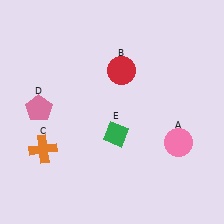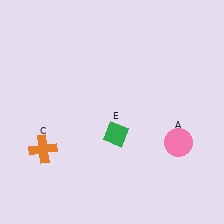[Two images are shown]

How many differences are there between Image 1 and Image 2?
There are 2 differences between the two images.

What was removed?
The pink pentagon (D), the red circle (B) were removed in Image 2.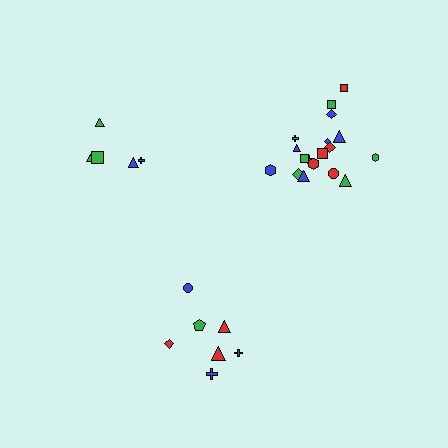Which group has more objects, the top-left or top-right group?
The top-right group.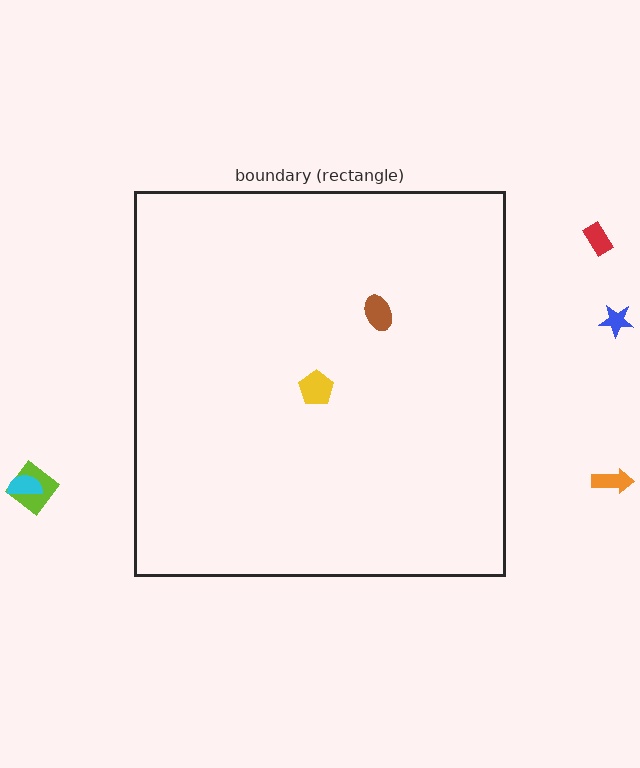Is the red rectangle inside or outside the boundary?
Outside.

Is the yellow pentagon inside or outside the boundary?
Inside.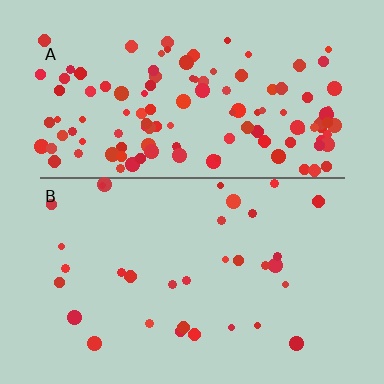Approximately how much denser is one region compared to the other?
Approximately 3.7× — region A over region B.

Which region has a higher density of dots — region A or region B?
A (the top).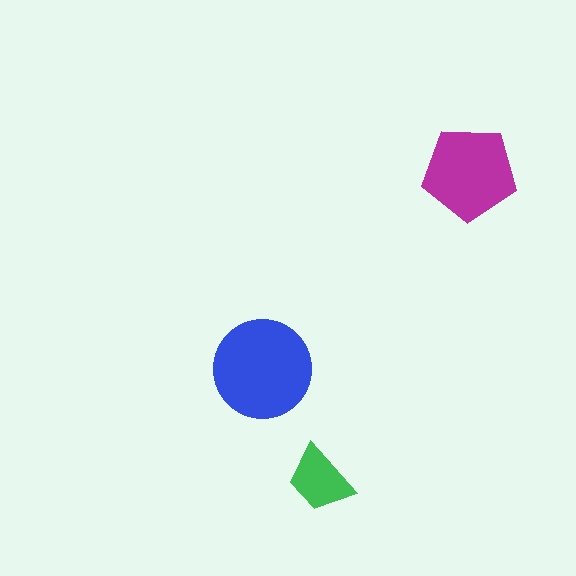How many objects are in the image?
There are 3 objects in the image.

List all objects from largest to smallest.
The blue circle, the magenta pentagon, the green trapezoid.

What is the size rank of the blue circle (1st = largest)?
1st.